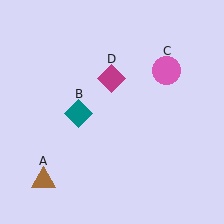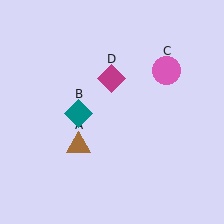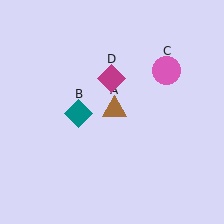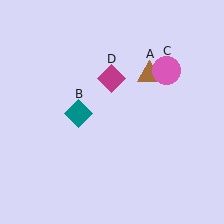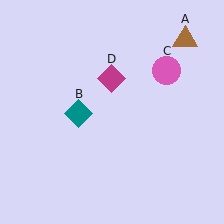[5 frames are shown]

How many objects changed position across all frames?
1 object changed position: brown triangle (object A).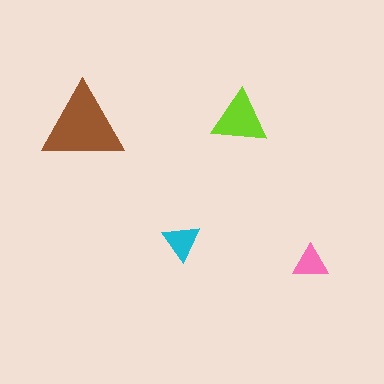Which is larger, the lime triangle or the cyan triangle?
The lime one.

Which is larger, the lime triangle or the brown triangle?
The brown one.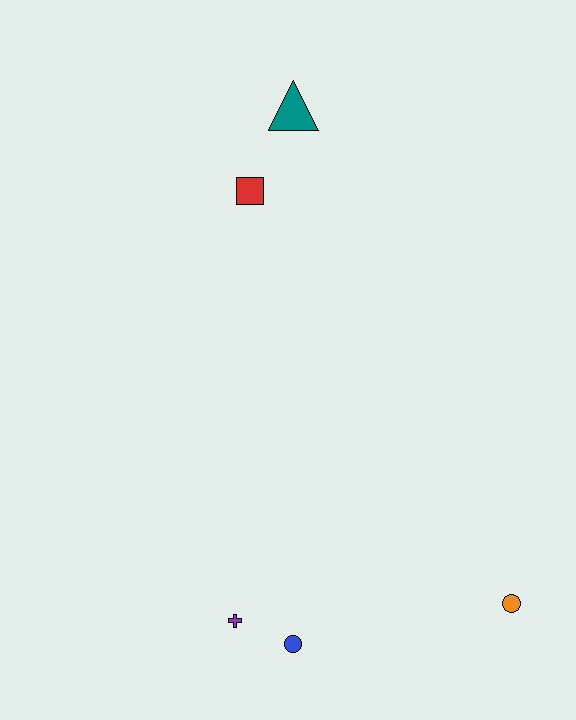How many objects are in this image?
There are 5 objects.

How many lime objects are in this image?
There are no lime objects.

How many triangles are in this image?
There is 1 triangle.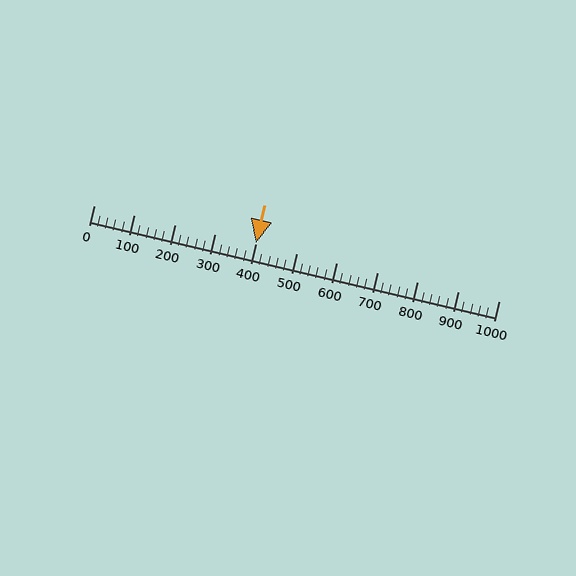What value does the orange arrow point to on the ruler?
The orange arrow points to approximately 400.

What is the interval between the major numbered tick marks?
The major tick marks are spaced 100 units apart.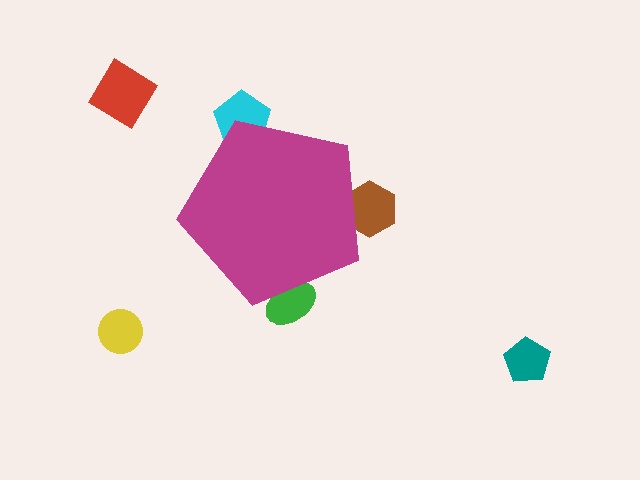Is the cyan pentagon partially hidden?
Yes, the cyan pentagon is partially hidden behind the magenta pentagon.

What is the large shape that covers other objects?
A magenta pentagon.